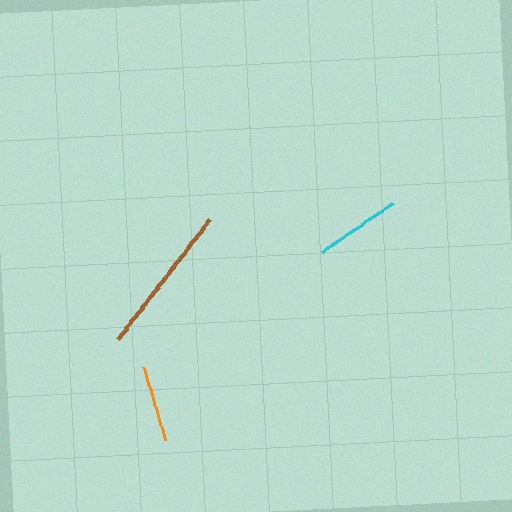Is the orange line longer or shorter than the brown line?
The brown line is longer than the orange line.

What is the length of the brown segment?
The brown segment is approximately 150 pixels long.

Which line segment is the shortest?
The orange line is the shortest at approximately 76 pixels.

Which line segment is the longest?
The brown line is the longest at approximately 150 pixels.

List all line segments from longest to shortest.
From longest to shortest: brown, cyan, orange.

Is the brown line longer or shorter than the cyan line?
The brown line is longer than the cyan line.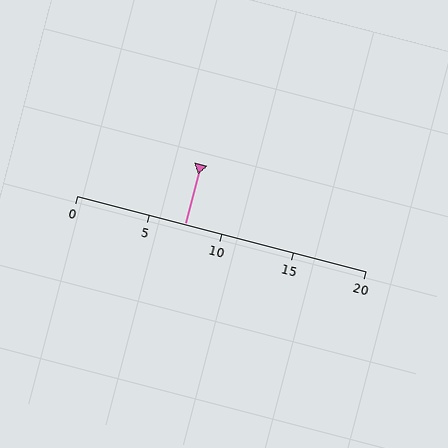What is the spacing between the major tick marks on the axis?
The major ticks are spaced 5 apart.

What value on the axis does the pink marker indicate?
The marker indicates approximately 7.5.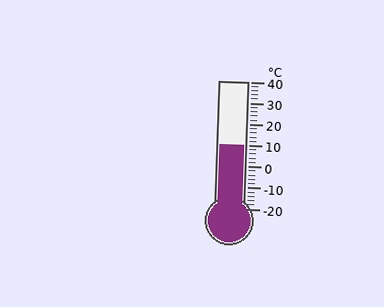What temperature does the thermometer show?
The thermometer shows approximately 10°C.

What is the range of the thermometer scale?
The thermometer scale ranges from -20°C to 40°C.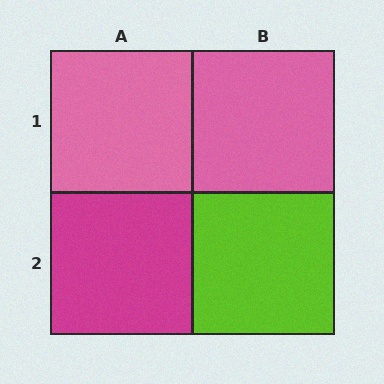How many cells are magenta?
1 cell is magenta.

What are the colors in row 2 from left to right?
Magenta, lime.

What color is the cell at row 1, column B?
Pink.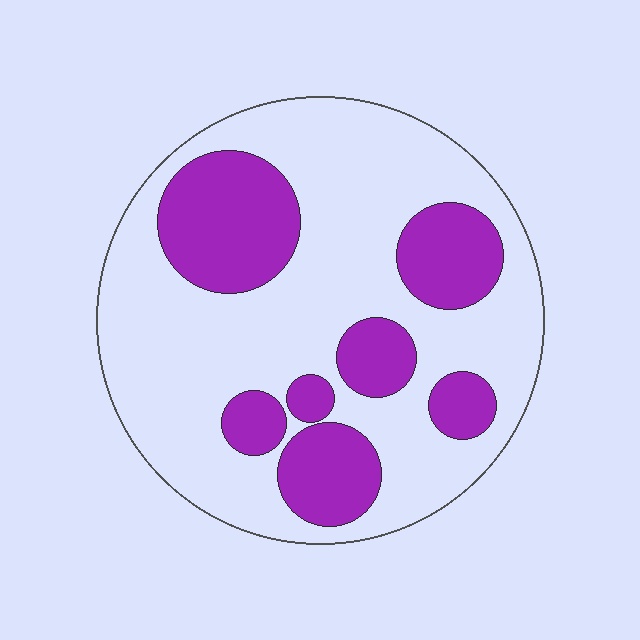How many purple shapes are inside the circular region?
7.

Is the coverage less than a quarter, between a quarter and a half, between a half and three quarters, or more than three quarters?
Between a quarter and a half.